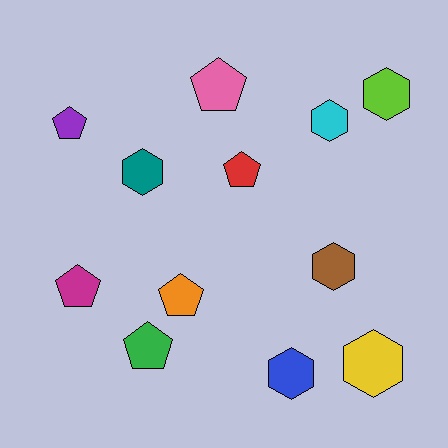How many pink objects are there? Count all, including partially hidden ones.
There is 1 pink object.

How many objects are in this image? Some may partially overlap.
There are 12 objects.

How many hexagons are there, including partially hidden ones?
There are 6 hexagons.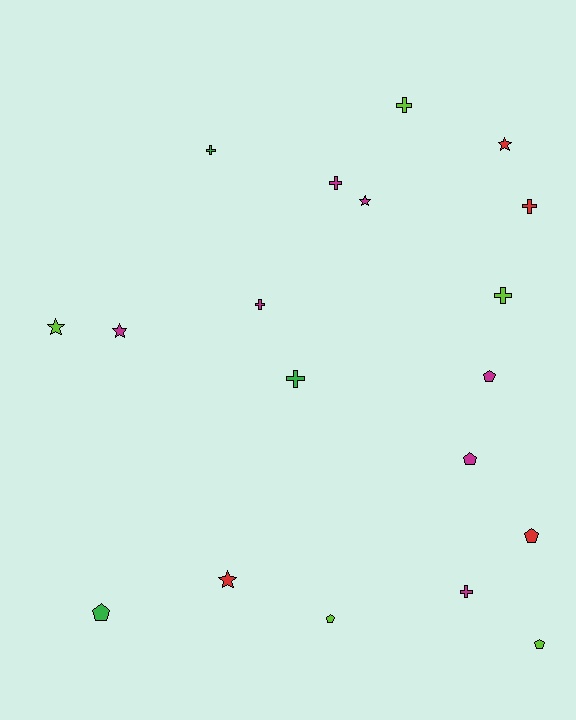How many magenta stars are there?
There are 2 magenta stars.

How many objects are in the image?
There are 19 objects.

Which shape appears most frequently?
Cross, with 8 objects.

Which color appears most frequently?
Magenta, with 7 objects.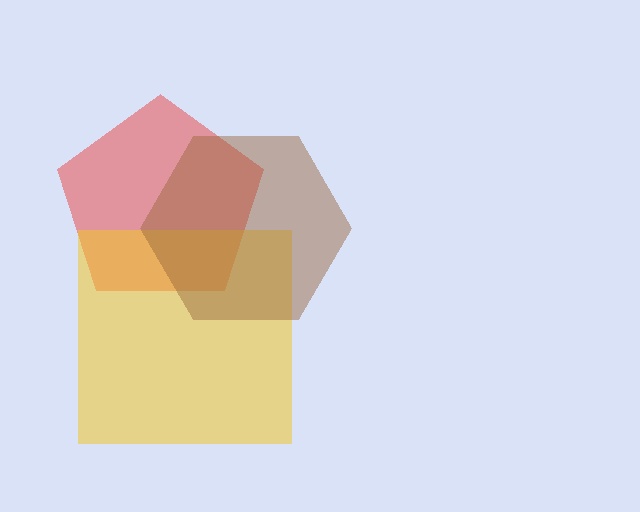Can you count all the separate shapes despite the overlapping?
Yes, there are 3 separate shapes.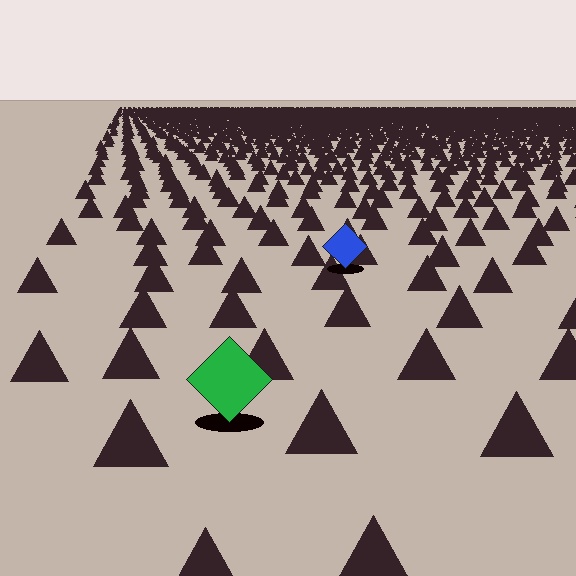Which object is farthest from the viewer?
The blue diamond is farthest from the viewer. It appears smaller and the ground texture around it is denser.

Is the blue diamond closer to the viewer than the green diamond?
No. The green diamond is closer — you can tell from the texture gradient: the ground texture is coarser near it.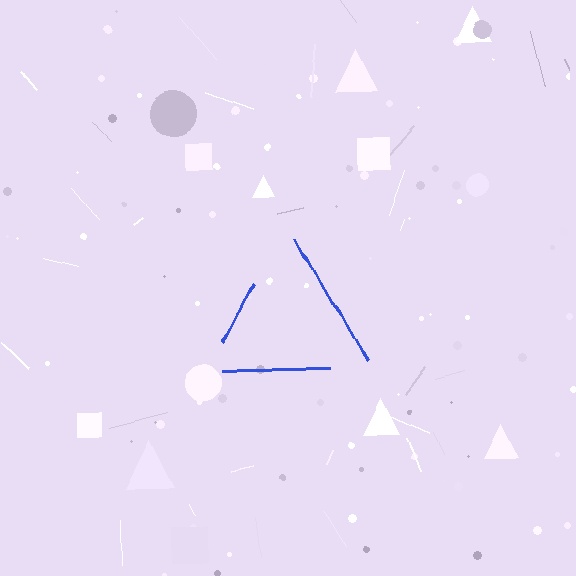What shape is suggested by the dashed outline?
The dashed outline suggests a triangle.